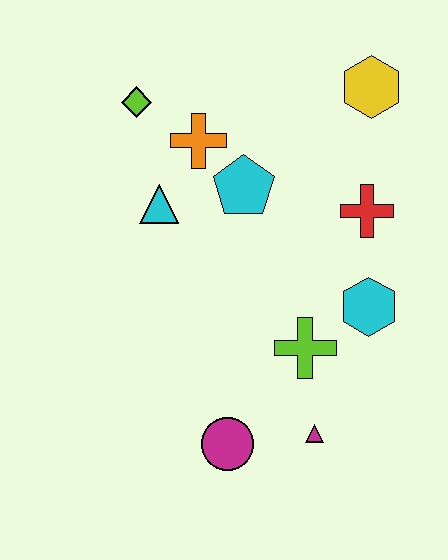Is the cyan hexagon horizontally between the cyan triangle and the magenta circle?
No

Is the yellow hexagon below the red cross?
No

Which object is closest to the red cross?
The cyan hexagon is closest to the red cross.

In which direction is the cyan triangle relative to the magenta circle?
The cyan triangle is above the magenta circle.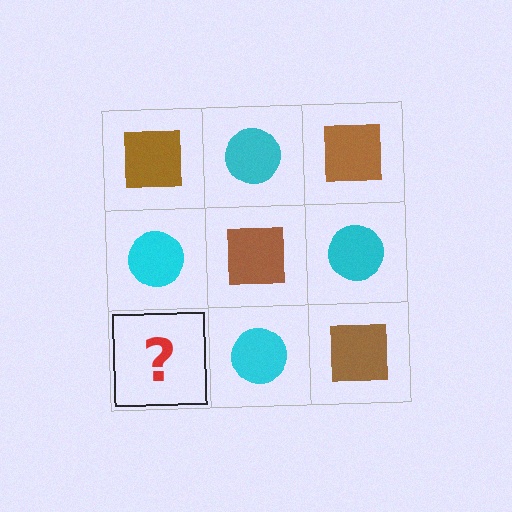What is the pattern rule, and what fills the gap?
The rule is that it alternates brown square and cyan circle in a checkerboard pattern. The gap should be filled with a brown square.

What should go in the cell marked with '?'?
The missing cell should contain a brown square.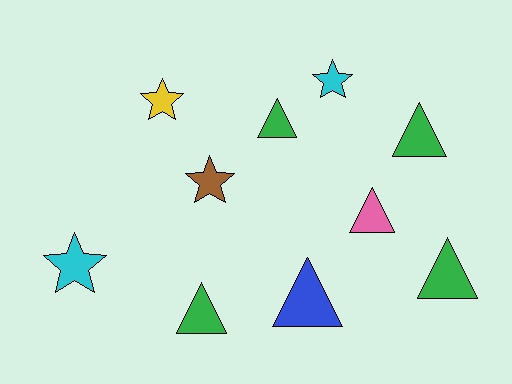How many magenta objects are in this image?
There are no magenta objects.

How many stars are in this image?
There are 4 stars.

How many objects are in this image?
There are 10 objects.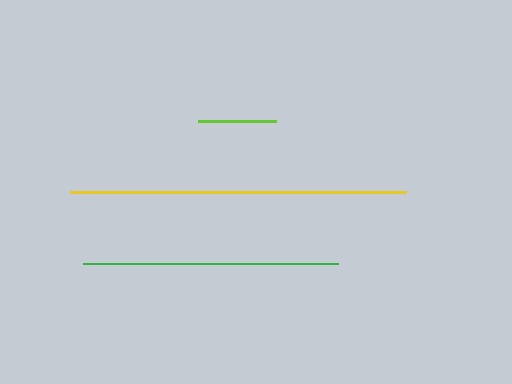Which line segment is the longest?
The yellow line is the longest at approximately 336 pixels.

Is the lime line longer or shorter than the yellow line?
The yellow line is longer than the lime line.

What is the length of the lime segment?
The lime segment is approximately 78 pixels long.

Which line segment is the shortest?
The lime line is the shortest at approximately 78 pixels.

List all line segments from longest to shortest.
From longest to shortest: yellow, green, lime.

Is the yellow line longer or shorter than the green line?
The yellow line is longer than the green line.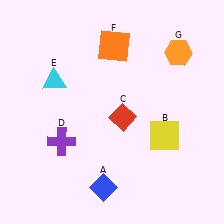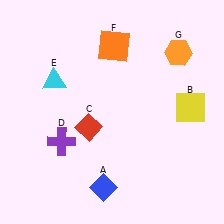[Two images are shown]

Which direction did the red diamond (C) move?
The red diamond (C) moved left.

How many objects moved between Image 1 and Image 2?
2 objects moved between the two images.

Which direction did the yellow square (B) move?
The yellow square (B) moved up.